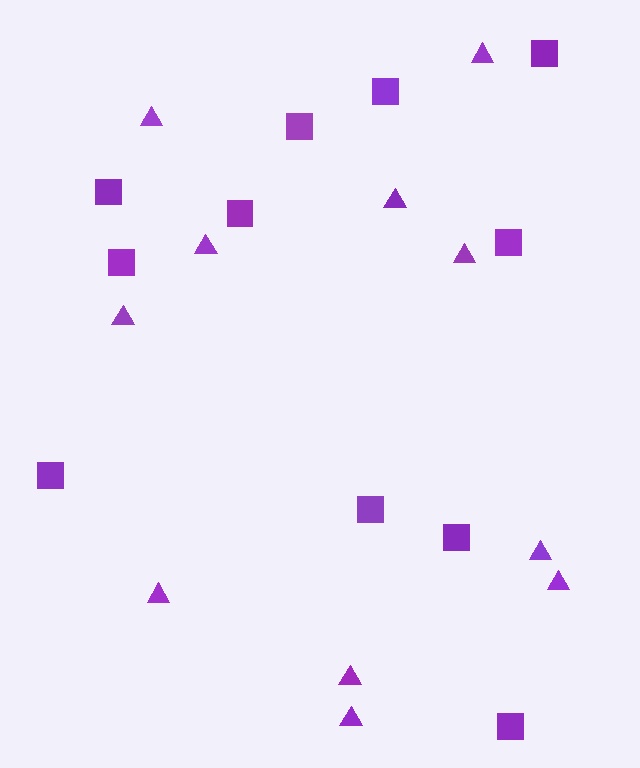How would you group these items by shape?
There are 2 groups: one group of triangles (11) and one group of squares (11).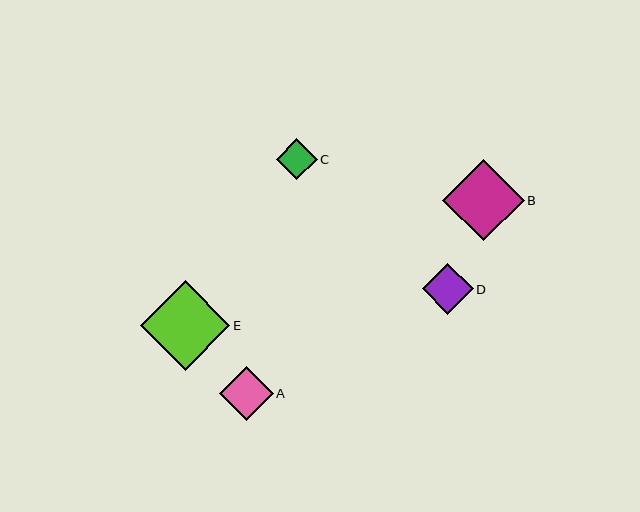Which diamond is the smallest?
Diamond C is the smallest with a size of approximately 41 pixels.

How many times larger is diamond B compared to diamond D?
Diamond B is approximately 1.6 times the size of diamond D.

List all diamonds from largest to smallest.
From largest to smallest: E, B, A, D, C.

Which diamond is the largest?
Diamond E is the largest with a size of approximately 90 pixels.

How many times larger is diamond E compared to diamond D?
Diamond E is approximately 1.8 times the size of diamond D.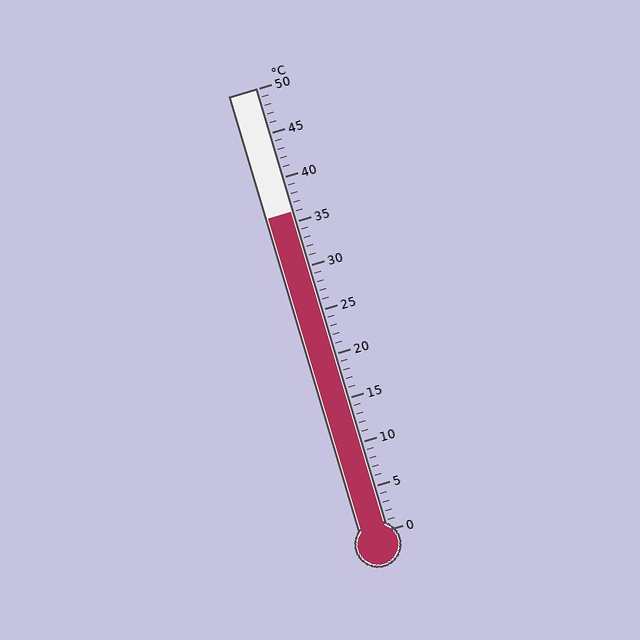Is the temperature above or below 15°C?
The temperature is above 15°C.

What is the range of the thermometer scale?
The thermometer scale ranges from 0°C to 50°C.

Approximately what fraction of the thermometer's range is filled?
The thermometer is filled to approximately 70% of its range.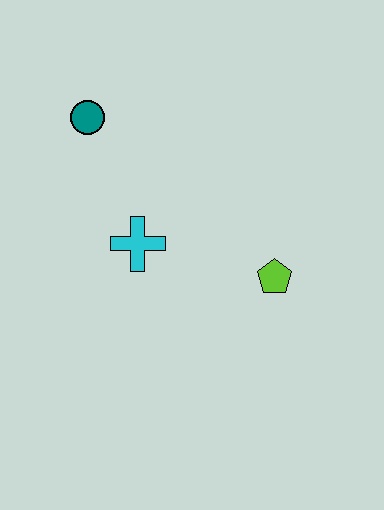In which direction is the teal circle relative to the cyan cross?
The teal circle is above the cyan cross.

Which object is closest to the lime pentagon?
The cyan cross is closest to the lime pentagon.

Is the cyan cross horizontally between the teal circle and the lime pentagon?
Yes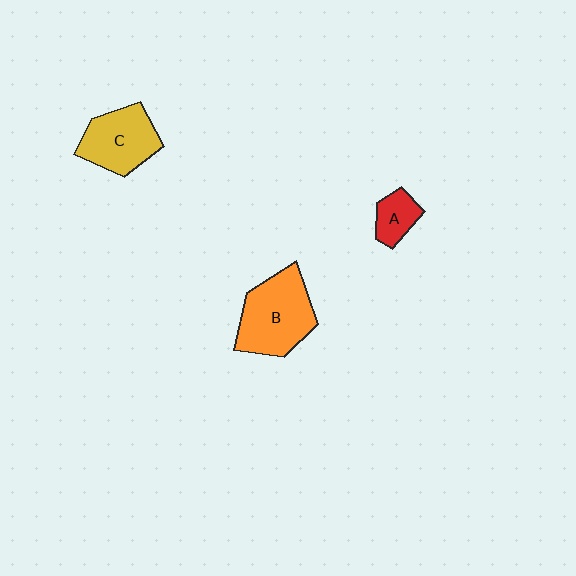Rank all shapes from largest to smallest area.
From largest to smallest: B (orange), C (yellow), A (red).